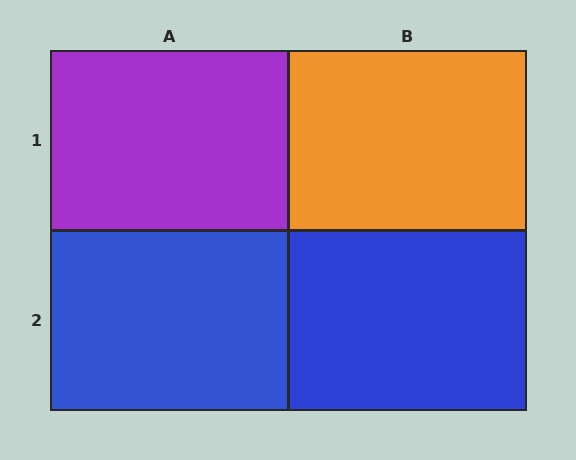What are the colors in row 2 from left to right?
Blue, blue.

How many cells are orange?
1 cell is orange.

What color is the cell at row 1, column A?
Purple.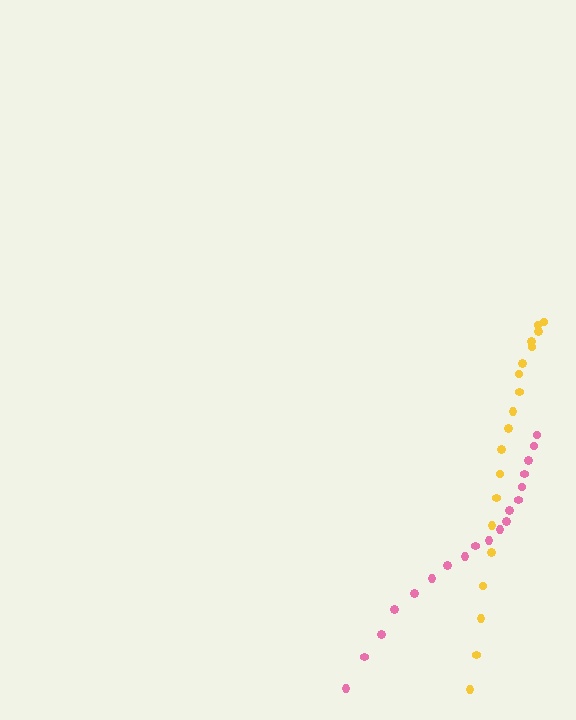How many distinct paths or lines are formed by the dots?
There are 2 distinct paths.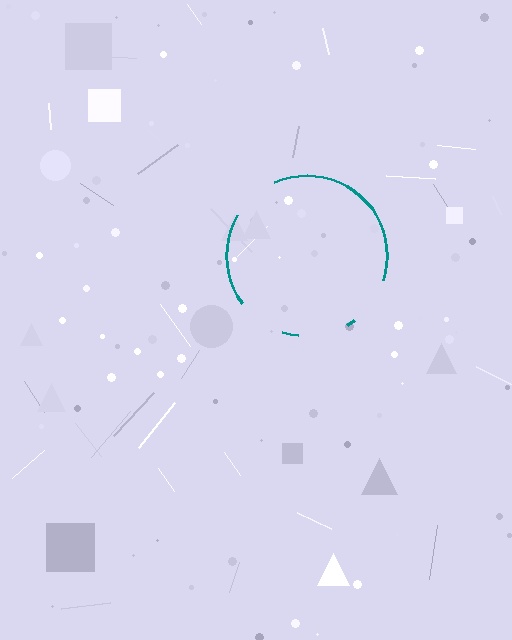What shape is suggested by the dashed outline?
The dashed outline suggests a circle.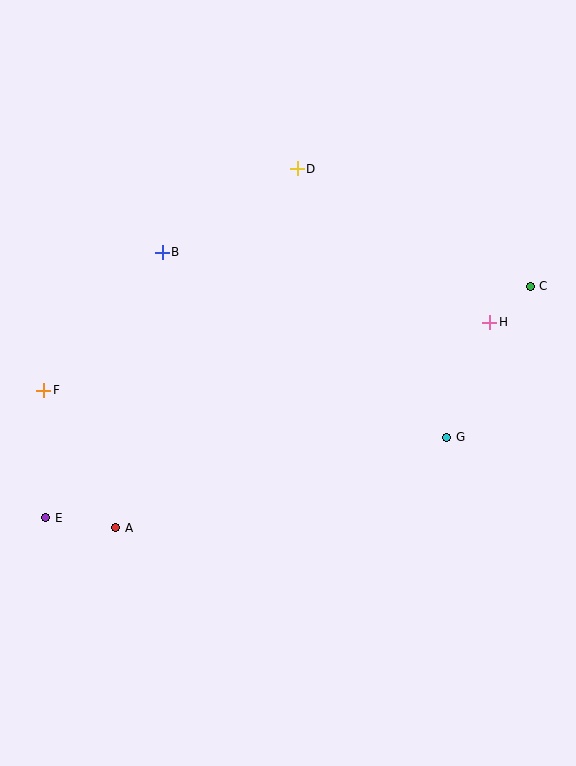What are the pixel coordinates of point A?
Point A is at (116, 528).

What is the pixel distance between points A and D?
The distance between A and D is 402 pixels.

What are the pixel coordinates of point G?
Point G is at (447, 437).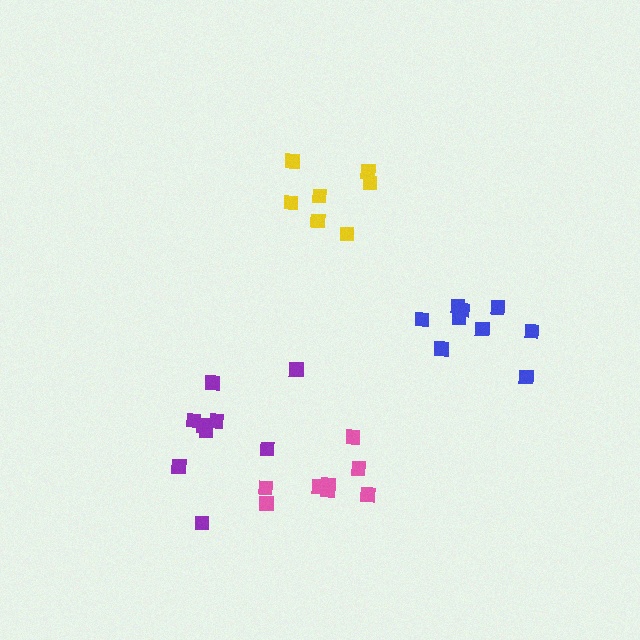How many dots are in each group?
Group 1: 8 dots, Group 2: 7 dots, Group 3: 9 dots, Group 4: 9 dots (33 total).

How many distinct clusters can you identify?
There are 4 distinct clusters.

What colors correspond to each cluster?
The clusters are colored: pink, yellow, purple, blue.